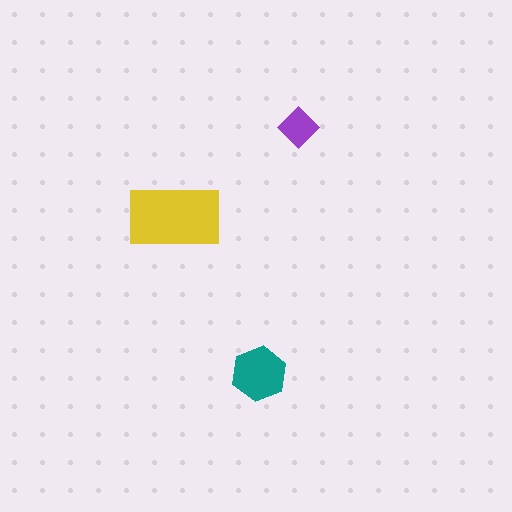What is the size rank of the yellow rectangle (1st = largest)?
1st.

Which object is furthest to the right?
The purple diamond is rightmost.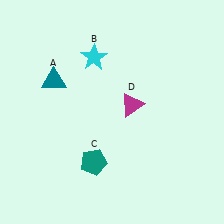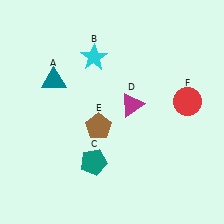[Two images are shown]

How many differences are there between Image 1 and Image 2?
There are 2 differences between the two images.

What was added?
A brown pentagon (E), a red circle (F) were added in Image 2.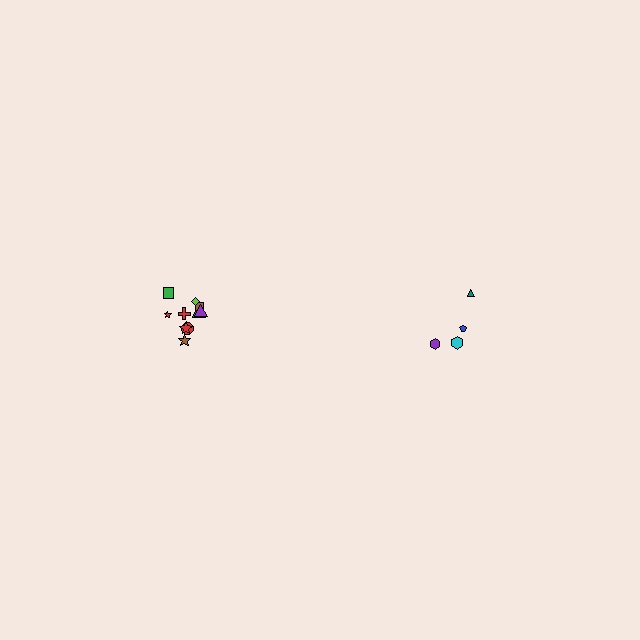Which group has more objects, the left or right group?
The left group.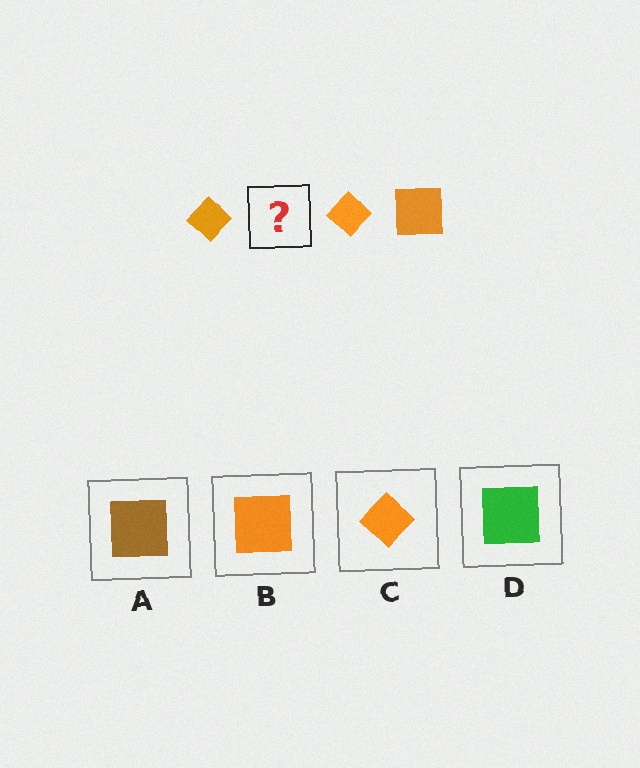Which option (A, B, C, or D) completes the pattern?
B.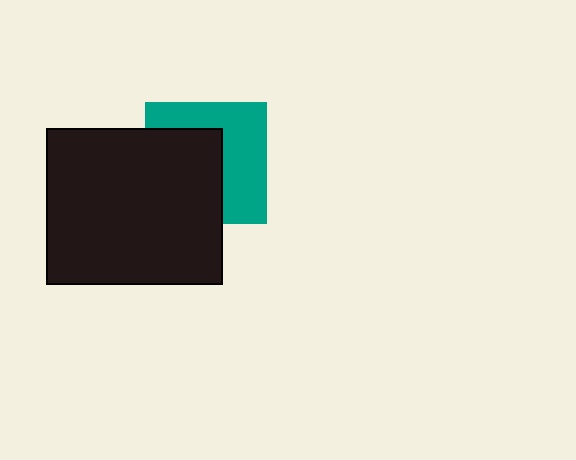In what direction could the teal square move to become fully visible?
The teal square could move right. That would shift it out from behind the black rectangle entirely.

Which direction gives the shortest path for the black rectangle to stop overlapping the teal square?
Moving left gives the shortest separation.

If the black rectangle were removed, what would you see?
You would see the complete teal square.